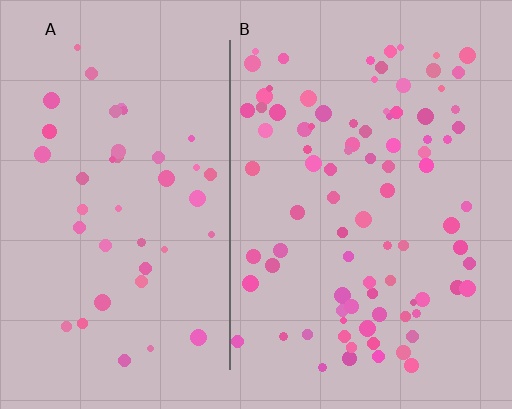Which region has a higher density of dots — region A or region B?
B (the right).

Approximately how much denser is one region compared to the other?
Approximately 2.1× — region B over region A.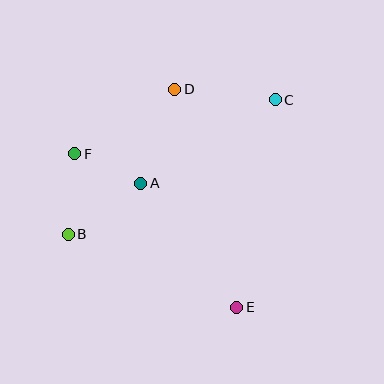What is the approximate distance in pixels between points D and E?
The distance between D and E is approximately 226 pixels.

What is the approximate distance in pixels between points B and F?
The distance between B and F is approximately 81 pixels.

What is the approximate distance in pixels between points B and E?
The distance between B and E is approximately 183 pixels.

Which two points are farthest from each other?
Points B and C are farthest from each other.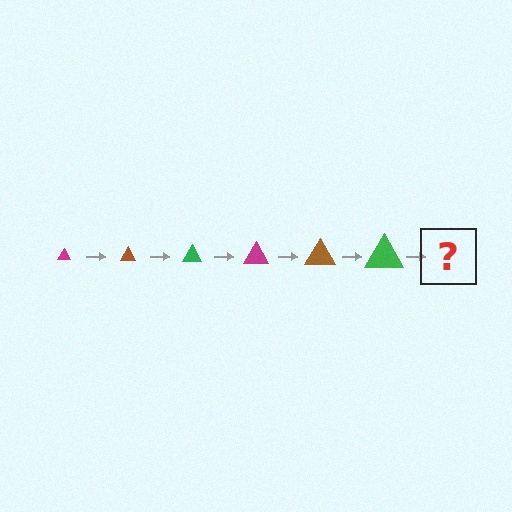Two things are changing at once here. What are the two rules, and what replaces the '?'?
The two rules are that the triangle grows larger each step and the color cycles through magenta, brown, and green. The '?' should be a magenta triangle, larger than the previous one.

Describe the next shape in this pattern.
It should be a magenta triangle, larger than the previous one.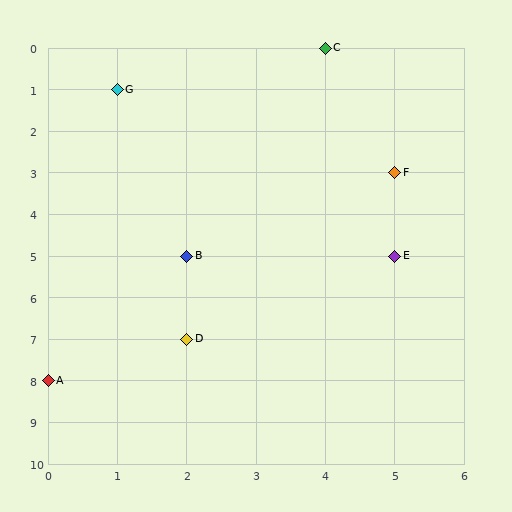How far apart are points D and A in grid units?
Points D and A are 2 columns and 1 row apart (about 2.2 grid units diagonally).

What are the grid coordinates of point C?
Point C is at grid coordinates (4, 0).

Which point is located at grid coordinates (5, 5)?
Point E is at (5, 5).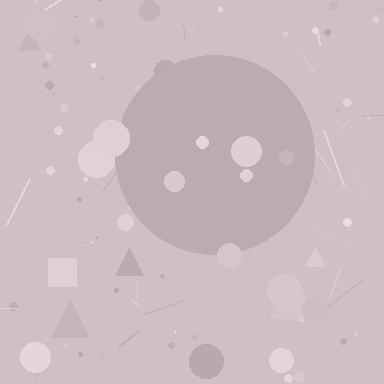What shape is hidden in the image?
A circle is hidden in the image.